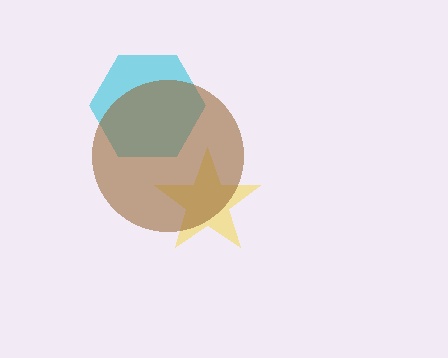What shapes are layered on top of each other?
The layered shapes are: a cyan hexagon, a yellow star, a brown circle.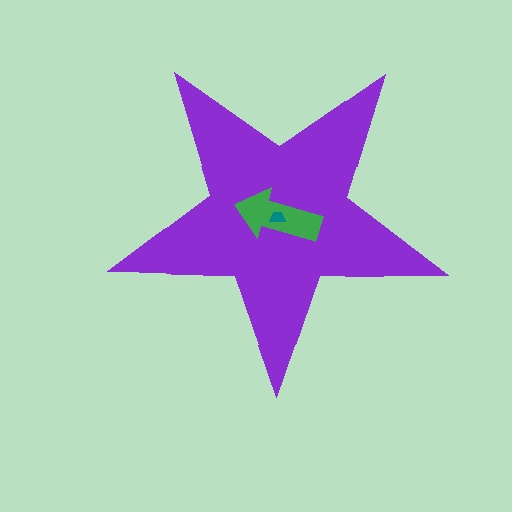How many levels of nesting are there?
3.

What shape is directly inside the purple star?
The green arrow.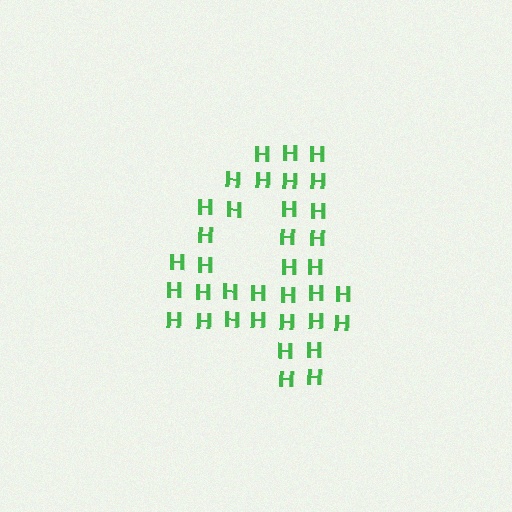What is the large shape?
The large shape is the digit 4.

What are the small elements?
The small elements are letter H's.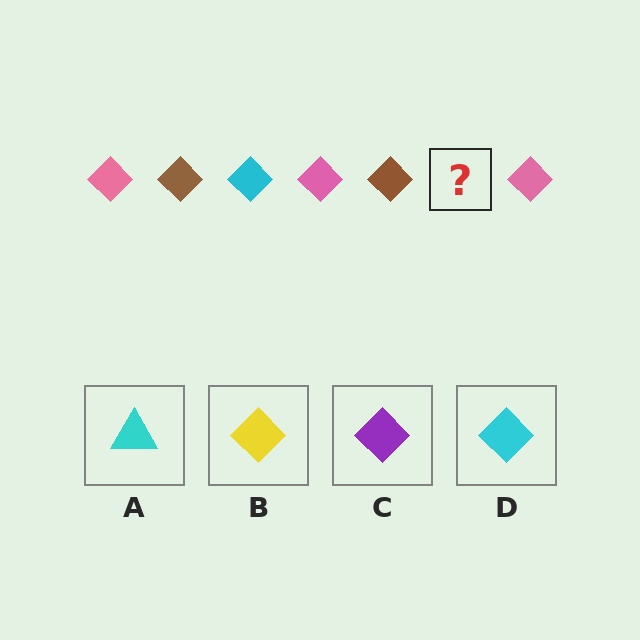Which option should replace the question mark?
Option D.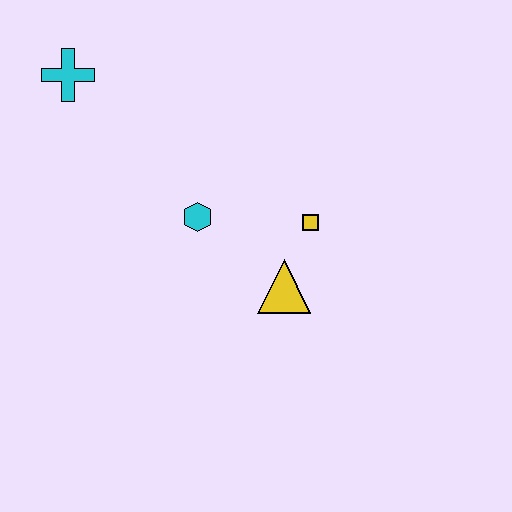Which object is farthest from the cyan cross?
The yellow triangle is farthest from the cyan cross.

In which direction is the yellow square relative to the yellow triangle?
The yellow square is above the yellow triangle.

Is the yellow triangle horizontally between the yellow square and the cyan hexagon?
Yes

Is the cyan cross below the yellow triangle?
No